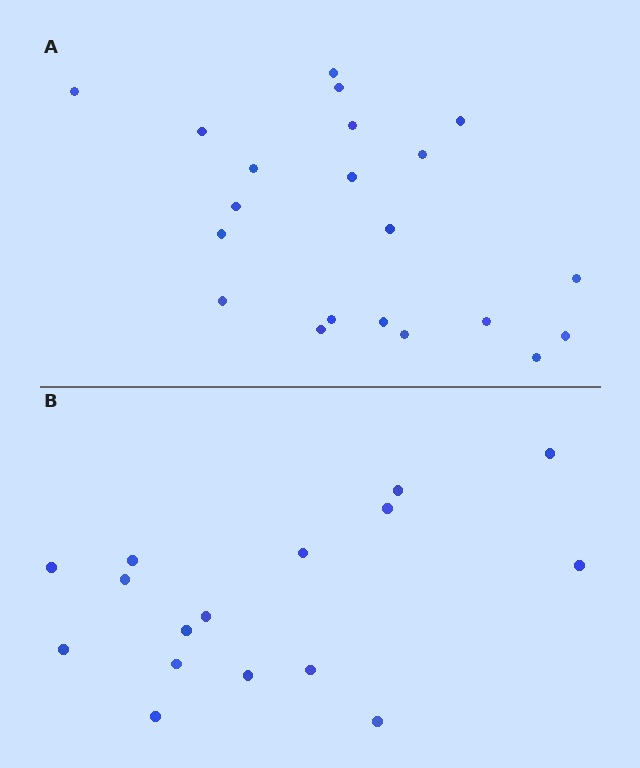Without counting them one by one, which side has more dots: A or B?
Region A (the top region) has more dots.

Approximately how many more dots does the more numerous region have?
Region A has about 5 more dots than region B.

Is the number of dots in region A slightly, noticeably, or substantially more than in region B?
Region A has noticeably more, but not dramatically so. The ratio is roughly 1.3 to 1.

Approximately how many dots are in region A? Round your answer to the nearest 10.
About 20 dots. (The exact count is 21, which rounds to 20.)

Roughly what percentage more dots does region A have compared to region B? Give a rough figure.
About 30% more.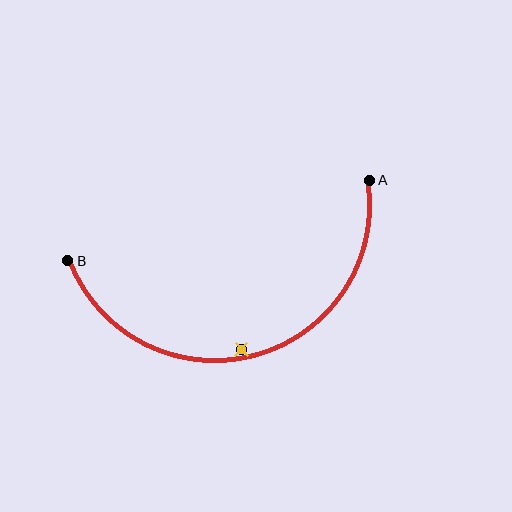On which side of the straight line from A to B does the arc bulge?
The arc bulges below the straight line connecting A and B.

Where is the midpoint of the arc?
The arc midpoint is the point on the curve farthest from the straight line joining A and B. It sits below that line.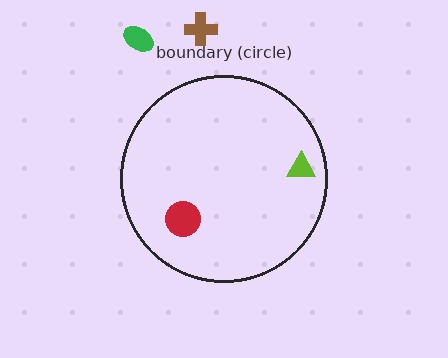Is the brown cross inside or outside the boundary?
Outside.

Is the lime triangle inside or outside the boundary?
Inside.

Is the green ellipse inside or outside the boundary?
Outside.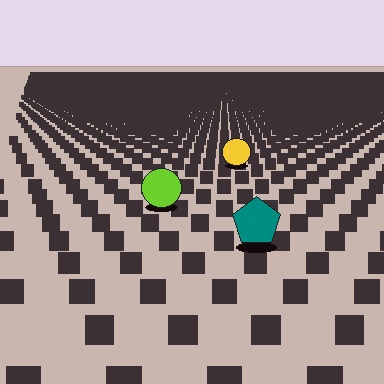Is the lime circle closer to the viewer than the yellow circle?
Yes. The lime circle is closer — you can tell from the texture gradient: the ground texture is coarser near it.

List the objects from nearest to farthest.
From nearest to farthest: the teal pentagon, the lime circle, the yellow circle.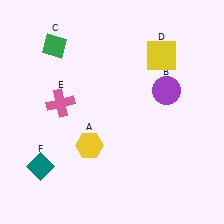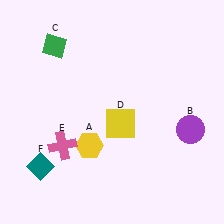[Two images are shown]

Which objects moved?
The objects that moved are: the purple circle (B), the yellow square (D), the pink cross (E).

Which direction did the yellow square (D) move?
The yellow square (D) moved down.